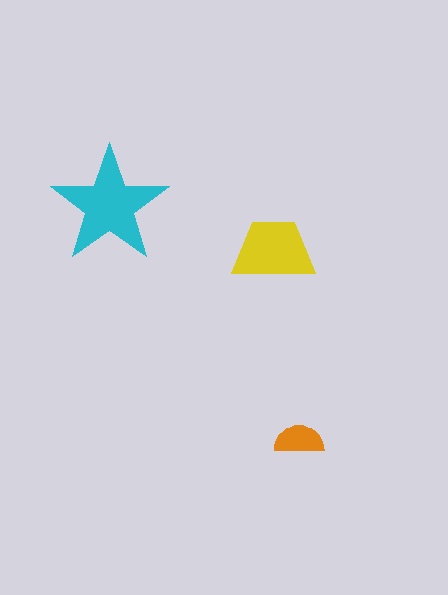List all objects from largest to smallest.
The cyan star, the yellow trapezoid, the orange semicircle.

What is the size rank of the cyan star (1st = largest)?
1st.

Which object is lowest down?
The orange semicircle is bottommost.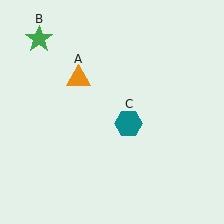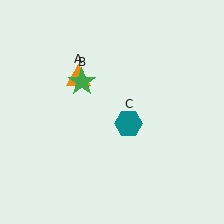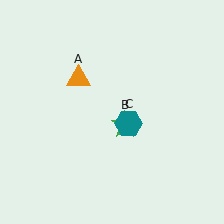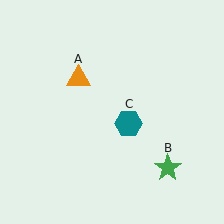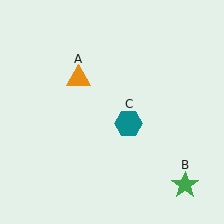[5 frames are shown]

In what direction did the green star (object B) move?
The green star (object B) moved down and to the right.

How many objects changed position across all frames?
1 object changed position: green star (object B).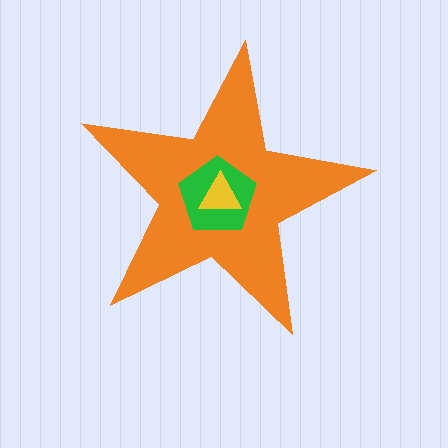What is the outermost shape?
The orange star.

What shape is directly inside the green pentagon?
The yellow triangle.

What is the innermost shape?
The yellow triangle.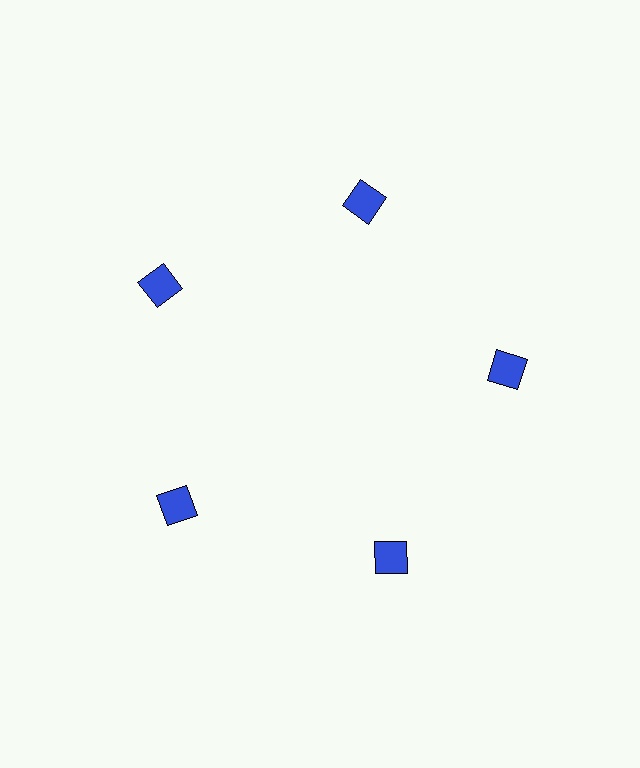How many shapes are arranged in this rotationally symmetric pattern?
There are 5 shapes, arranged in 5 groups of 1.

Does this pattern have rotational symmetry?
Yes, this pattern has 5-fold rotational symmetry. It looks the same after rotating 72 degrees around the center.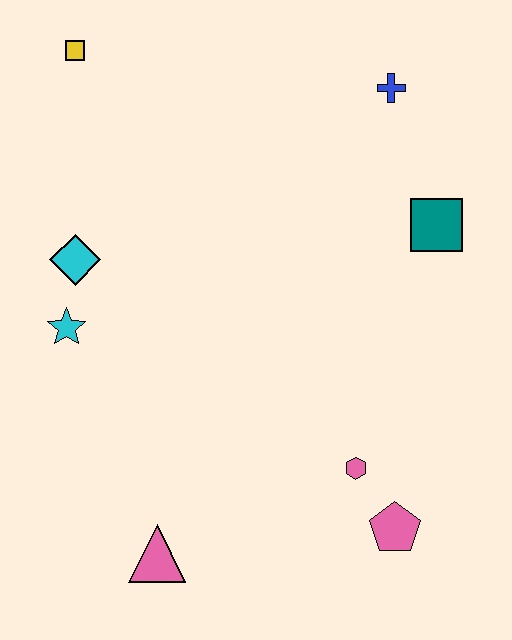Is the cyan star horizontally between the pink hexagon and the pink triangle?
No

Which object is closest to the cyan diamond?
The cyan star is closest to the cyan diamond.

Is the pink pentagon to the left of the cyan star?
No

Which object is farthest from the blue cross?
The pink triangle is farthest from the blue cross.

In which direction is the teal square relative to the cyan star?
The teal square is to the right of the cyan star.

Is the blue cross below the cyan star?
No